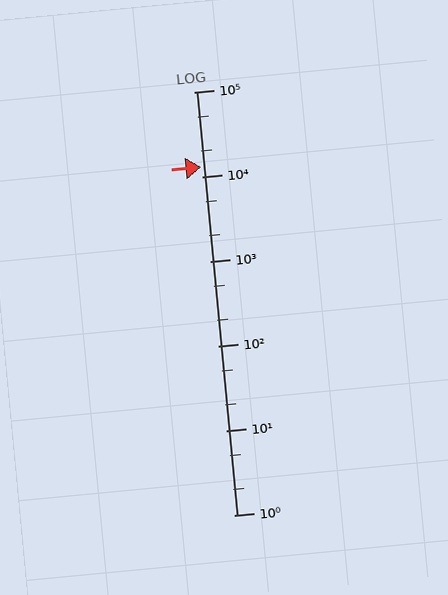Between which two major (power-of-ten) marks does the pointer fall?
The pointer is between 10000 and 100000.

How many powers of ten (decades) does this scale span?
The scale spans 5 decades, from 1 to 100000.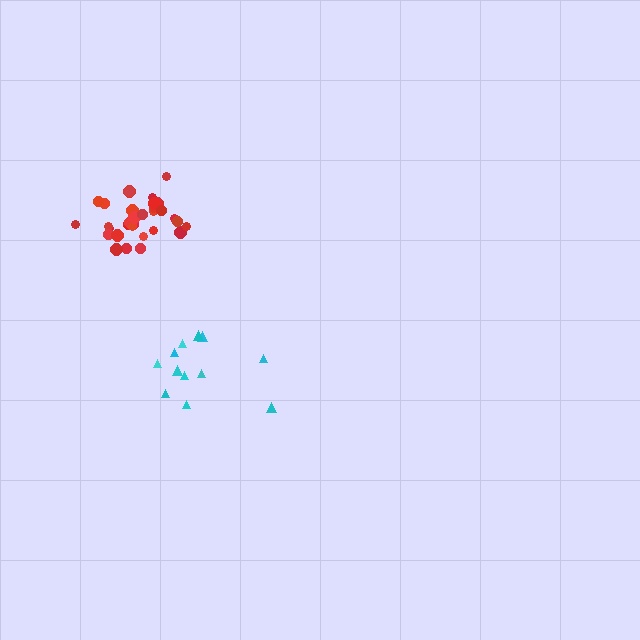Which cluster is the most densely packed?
Red.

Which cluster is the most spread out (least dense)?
Cyan.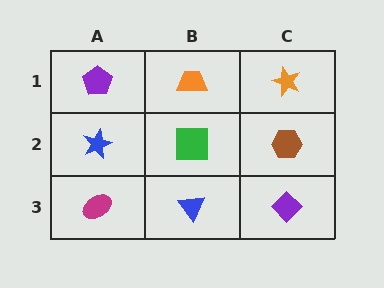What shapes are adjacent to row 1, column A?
A blue star (row 2, column A), an orange trapezoid (row 1, column B).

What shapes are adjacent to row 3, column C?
A brown hexagon (row 2, column C), a blue triangle (row 3, column B).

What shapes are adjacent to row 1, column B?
A green square (row 2, column B), a purple pentagon (row 1, column A), an orange star (row 1, column C).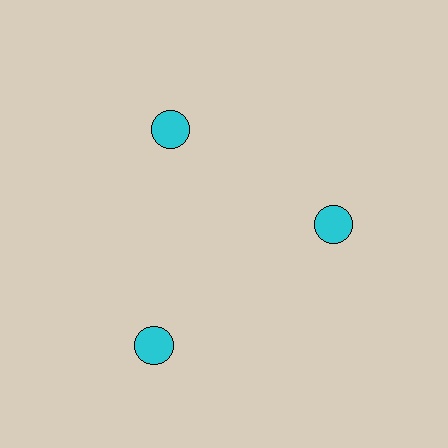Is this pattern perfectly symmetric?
No. The 3 cyan circles are arranged in a ring, but one element near the 7 o'clock position is pushed outward from the center, breaking the 3-fold rotational symmetry.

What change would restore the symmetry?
The symmetry would be restored by moving it inward, back onto the ring so that all 3 circles sit at equal angles and equal distance from the center.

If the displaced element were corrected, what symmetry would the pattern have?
It would have 3-fold rotational symmetry — the pattern would map onto itself every 120 degrees.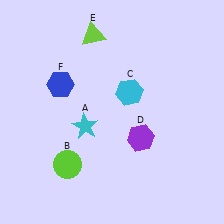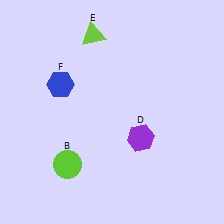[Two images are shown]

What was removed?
The cyan star (A), the cyan hexagon (C) were removed in Image 2.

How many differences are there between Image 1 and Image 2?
There are 2 differences between the two images.